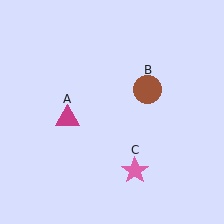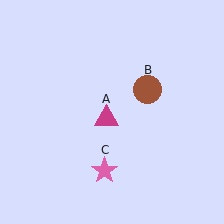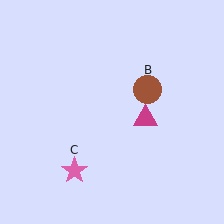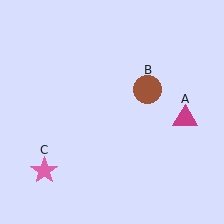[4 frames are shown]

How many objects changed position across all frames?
2 objects changed position: magenta triangle (object A), pink star (object C).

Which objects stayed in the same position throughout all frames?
Brown circle (object B) remained stationary.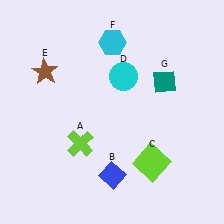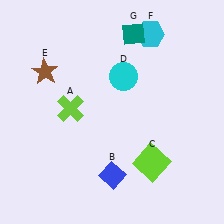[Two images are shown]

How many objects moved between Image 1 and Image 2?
3 objects moved between the two images.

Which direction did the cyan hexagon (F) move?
The cyan hexagon (F) moved right.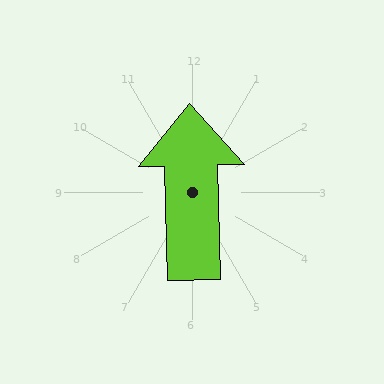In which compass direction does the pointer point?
North.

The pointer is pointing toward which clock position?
Roughly 12 o'clock.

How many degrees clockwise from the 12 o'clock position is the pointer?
Approximately 358 degrees.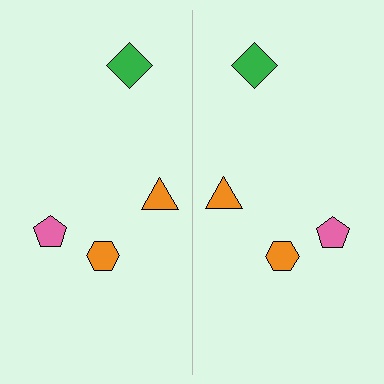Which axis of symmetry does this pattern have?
The pattern has a vertical axis of symmetry running through the center of the image.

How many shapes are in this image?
There are 8 shapes in this image.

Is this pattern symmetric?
Yes, this pattern has bilateral (reflection) symmetry.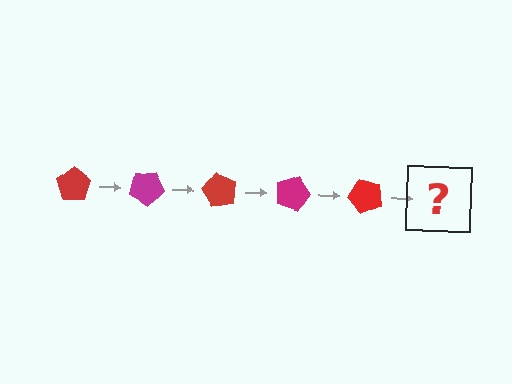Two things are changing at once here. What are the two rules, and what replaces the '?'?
The two rules are that it rotates 30 degrees each step and the color cycles through red and magenta. The '?' should be a magenta pentagon, rotated 150 degrees from the start.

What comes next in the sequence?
The next element should be a magenta pentagon, rotated 150 degrees from the start.